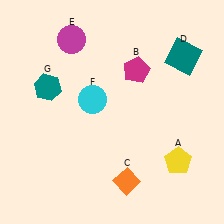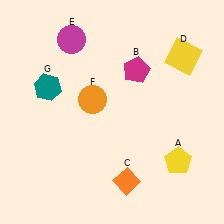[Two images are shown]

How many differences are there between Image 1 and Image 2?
There are 2 differences between the two images.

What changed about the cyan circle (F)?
In Image 1, F is cyan. In Image 2, it changed to orange.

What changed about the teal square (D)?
In Image 1, D is teal. In Image 2, it changed to yellow.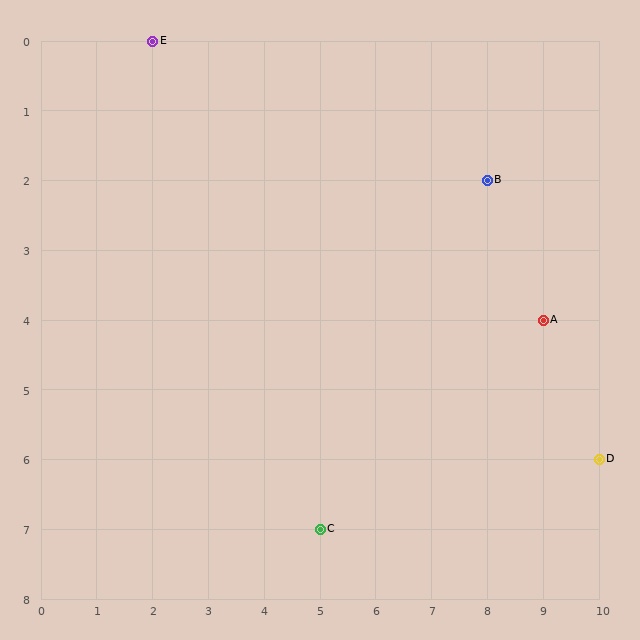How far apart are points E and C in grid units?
Points E and C are 3 columns and 7 rows apart (about 7.6 grid units diagonally).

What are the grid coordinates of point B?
Point B is at grid coordinates (8, 2).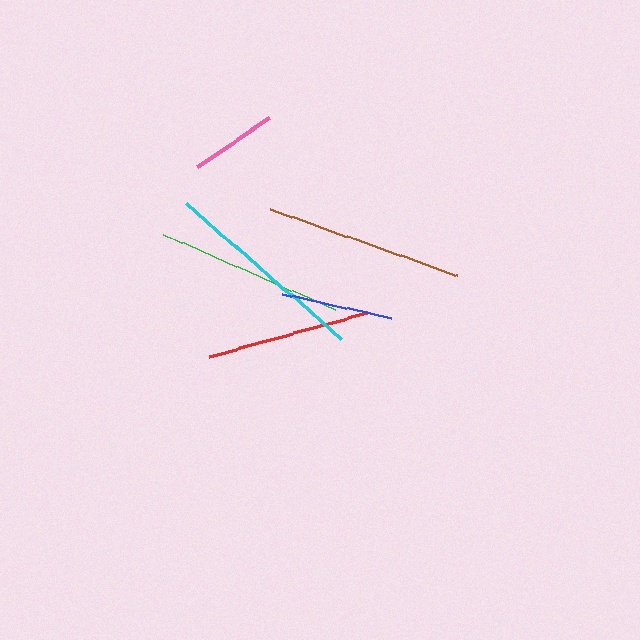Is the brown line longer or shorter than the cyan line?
The cyan line is longer than the brown line.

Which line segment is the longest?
The cyan line is the longest at approximately 206 pixels.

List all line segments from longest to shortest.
From longest to shortest: cyan, brown, green, red, blue, pink.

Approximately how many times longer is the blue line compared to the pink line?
The blue line is approximately 1.3 times the length of the pink line.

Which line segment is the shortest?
The pink line is the shortest at approximately 87 pixels.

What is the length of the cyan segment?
The cyan segment is approximately 206 pixels long.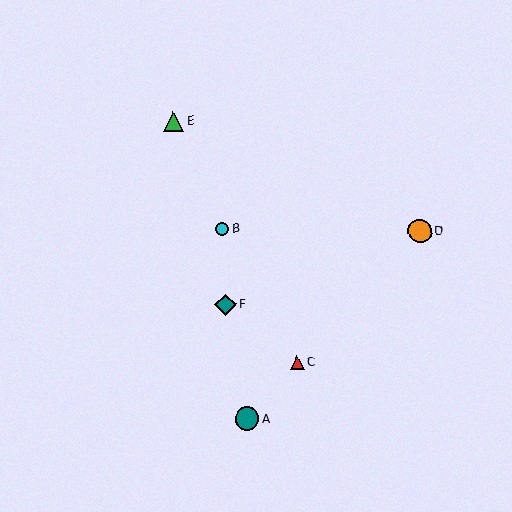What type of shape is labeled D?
Shape D is an orange circle.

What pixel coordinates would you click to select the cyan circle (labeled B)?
Click at (223, 229) to select the cyan circle B.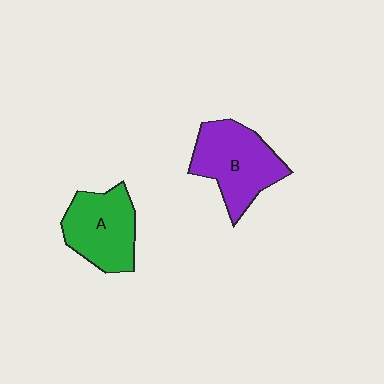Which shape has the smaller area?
Shape A (green).